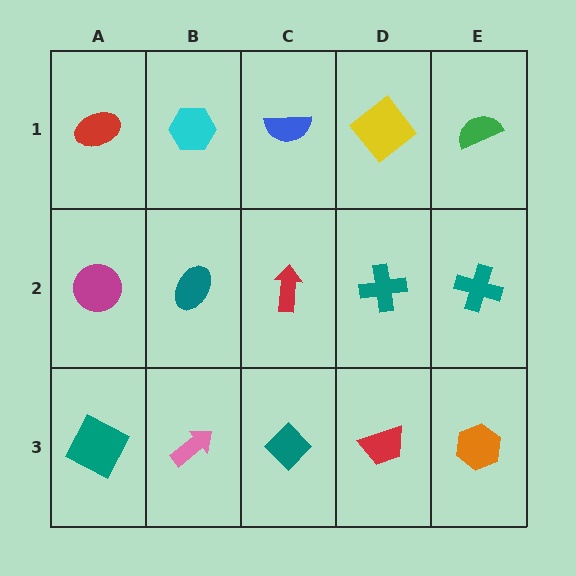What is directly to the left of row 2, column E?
A teal cross.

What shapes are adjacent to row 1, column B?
A teal ellipse (row 2, column B), a red ellipse (row 1, column A), a blue semicircle (row 1, column C).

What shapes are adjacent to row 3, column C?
A red arrow (row 2, column C), a pink arrow (row 3, column B), a red trapezoid (row 3, column D).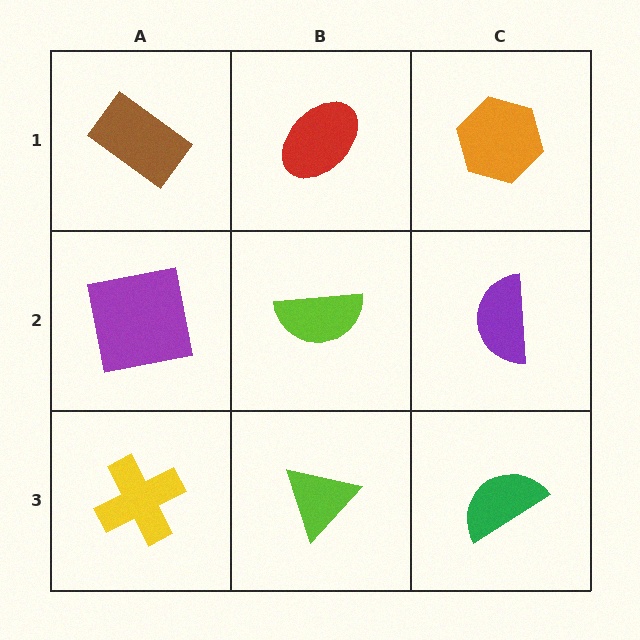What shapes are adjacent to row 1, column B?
A lime semicircle (row 2, column B), a brown rectangle (row 1, column A), an orange hexagon (row 1, column C).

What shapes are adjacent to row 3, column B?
A lime semicircle (row 2, column B), a yellow cross (row 3, column A), a green semicircle (row 3, column C).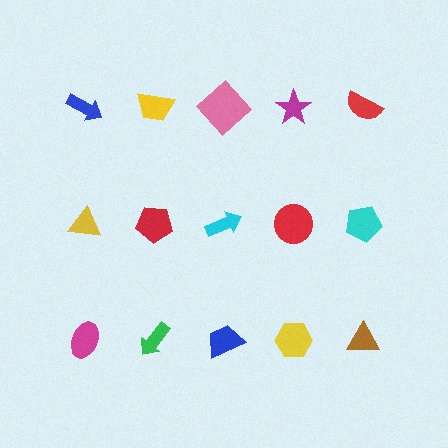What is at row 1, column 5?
A red semicircle.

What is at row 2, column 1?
A yellow triangle.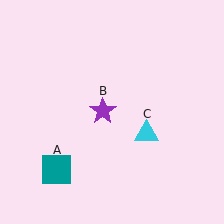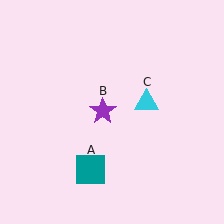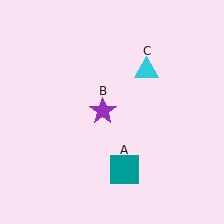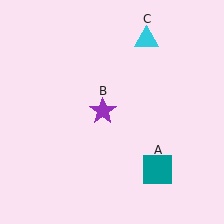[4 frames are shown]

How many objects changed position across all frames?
2 objects changed position: teal square (object A), cyan triangle (object C).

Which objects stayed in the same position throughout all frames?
Purple star (object B) remained stationary.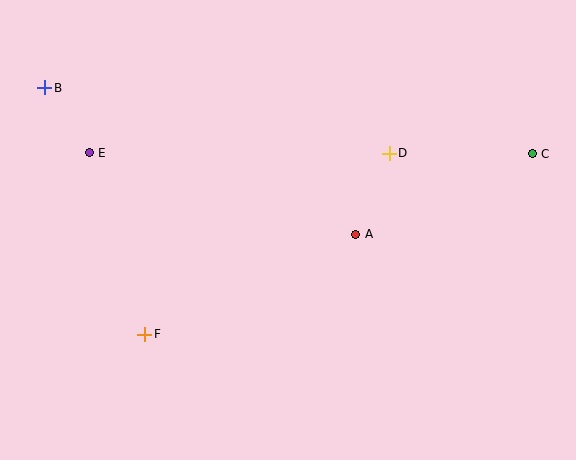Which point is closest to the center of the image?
Point A at (356, 234) is closest to the center.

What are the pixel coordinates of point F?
Point F is at (144, 334).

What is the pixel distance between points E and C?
The distance between E and C is 443 pixels.